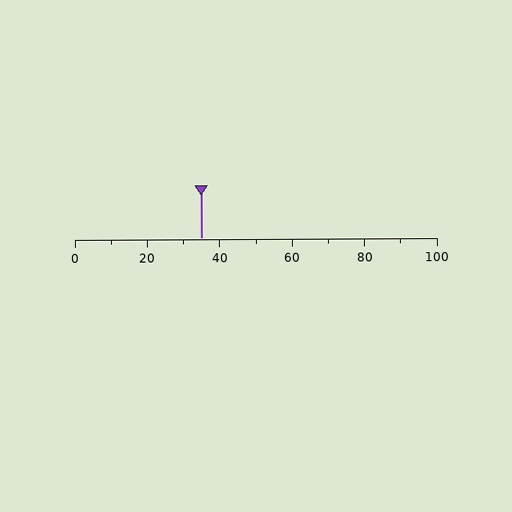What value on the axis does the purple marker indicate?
The marker indicates approximately 35.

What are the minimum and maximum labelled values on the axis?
The axis runs from 0 to 100.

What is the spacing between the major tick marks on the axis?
The major ticks are spaced 20 apart.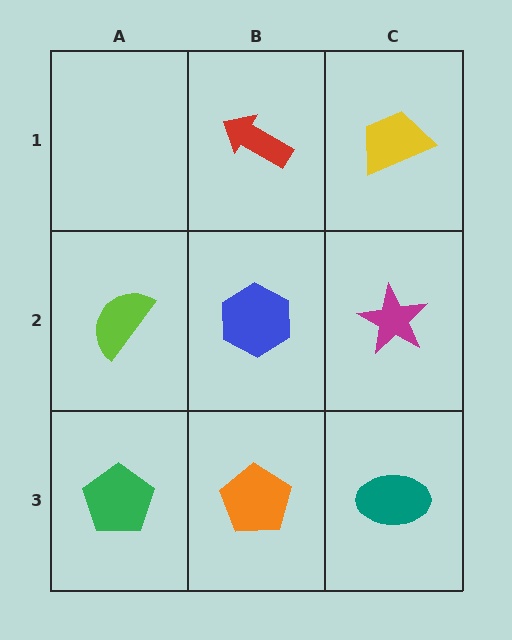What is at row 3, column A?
A green pentagon.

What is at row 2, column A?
A lime semicircle.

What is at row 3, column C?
A teal ellipse.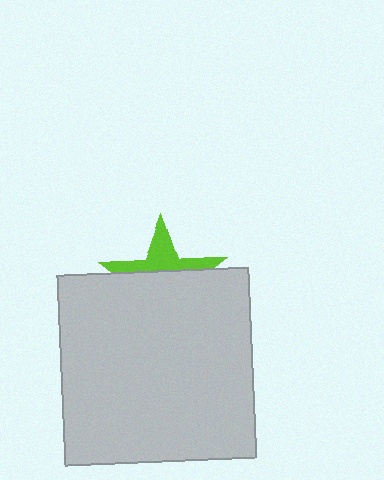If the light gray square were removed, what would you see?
You would see the complete lime star.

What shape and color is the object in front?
The object in front is a light gray square.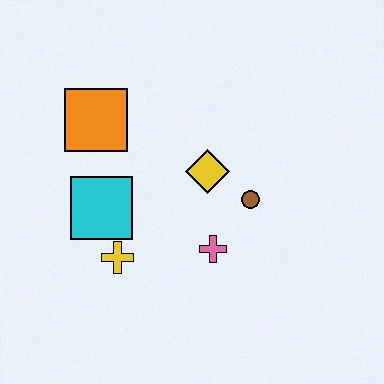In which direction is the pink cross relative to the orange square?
The pink cross is below the orange square.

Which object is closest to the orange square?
The cyan square is closest to the orange square.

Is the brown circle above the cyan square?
Yes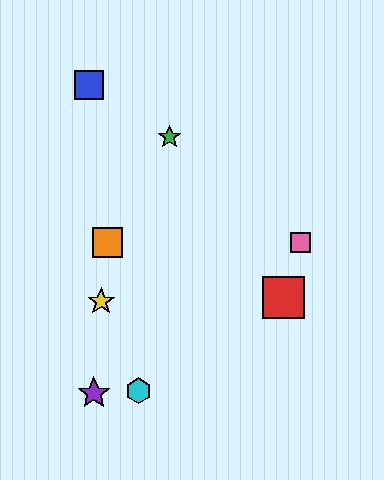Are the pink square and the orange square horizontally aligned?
Yes, both are at y≈242.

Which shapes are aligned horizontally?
The orange square, the pink square are aligned horizontally.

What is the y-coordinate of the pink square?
The pink square is at y≈242.